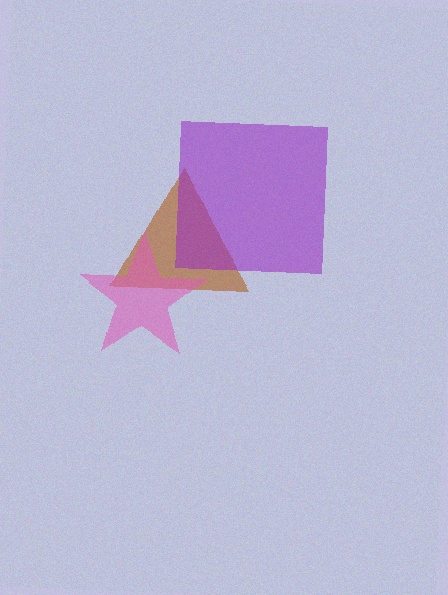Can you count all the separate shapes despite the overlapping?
Yes, there are 3 separate shapes.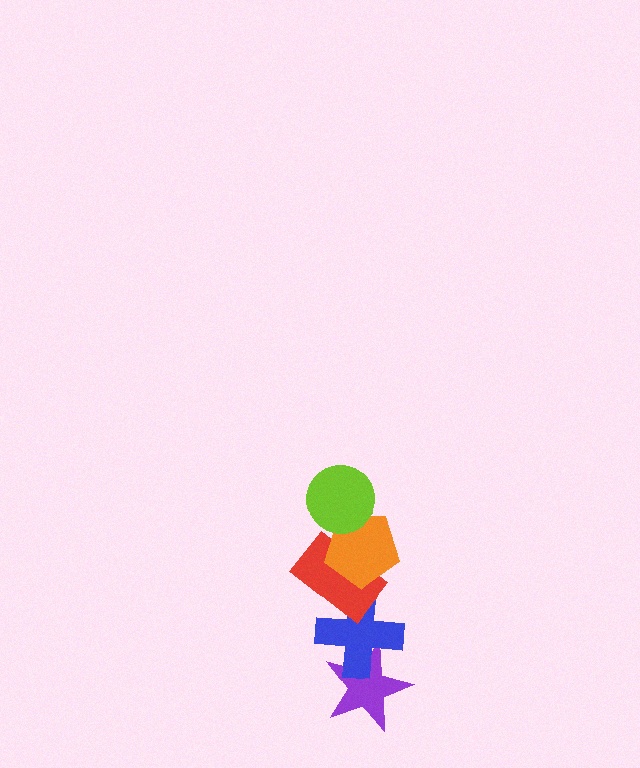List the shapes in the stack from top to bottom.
From top to bottom: the lime circle, the orange pentagon, the red rectangle, the blue cross, the purple star.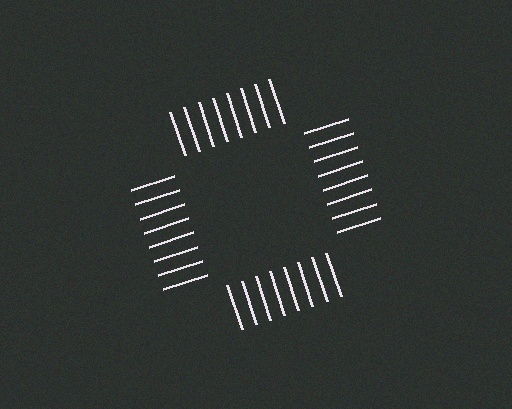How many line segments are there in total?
32 — 8 along each of the 4 edges.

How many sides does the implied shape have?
4 sides — the line-ends trace a square.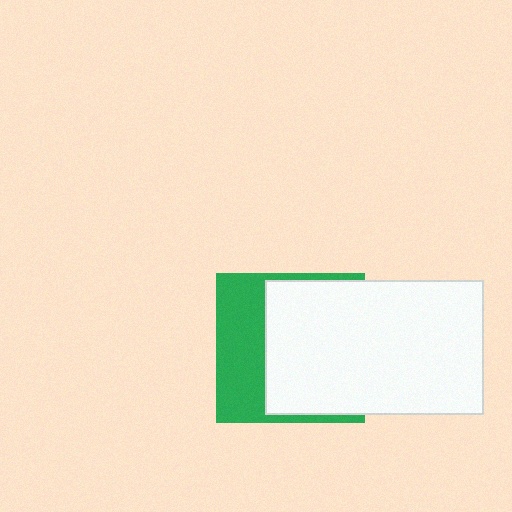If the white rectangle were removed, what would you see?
You would see the complete green square.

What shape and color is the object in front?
The object in front is a white rectangle.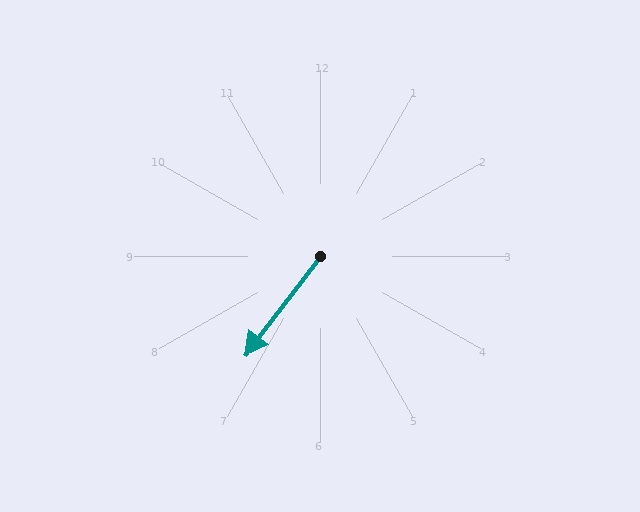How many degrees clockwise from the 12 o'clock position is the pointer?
Approximately 217 degrees.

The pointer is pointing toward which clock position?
Roughly 7 o'clock.